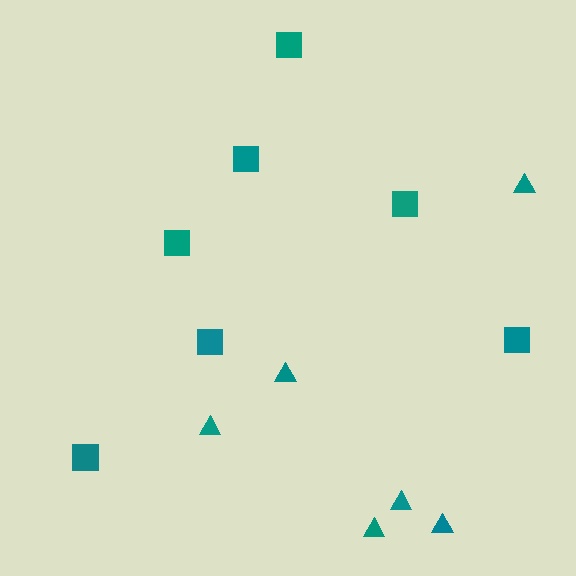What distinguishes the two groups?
There are 2 groups: one group of squares (7) and one group of triangles (6).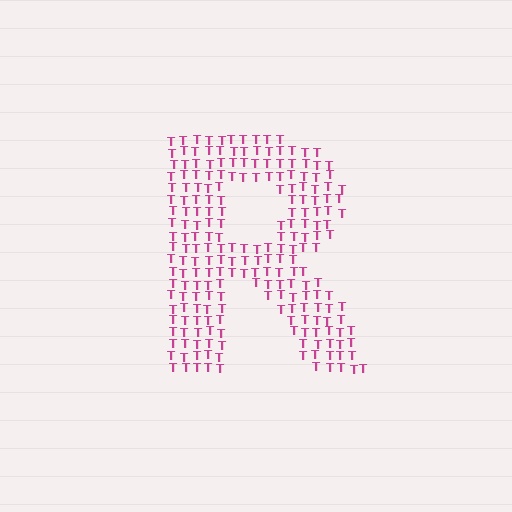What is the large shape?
The large shape is the letter R.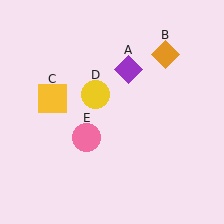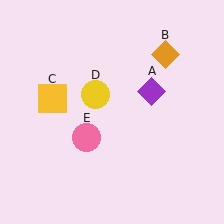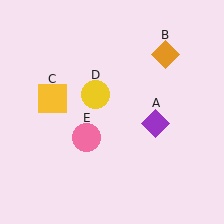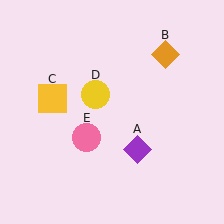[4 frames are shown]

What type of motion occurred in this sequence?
The purple diamond (object A) rotated clockwise around the center of the scene.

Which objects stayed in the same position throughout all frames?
Orange diamond (object B) and yellow square (object C) and yellow circle (object D) and pink circle (object E) remained stationary.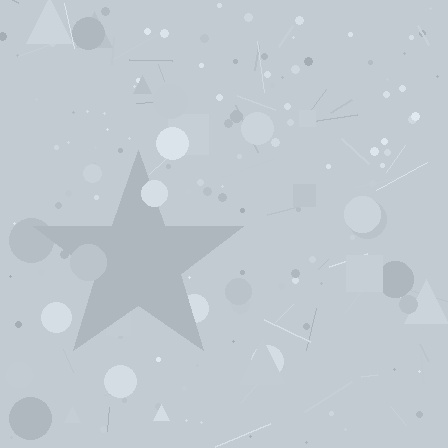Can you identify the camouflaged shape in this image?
The camouflaged shape is a star.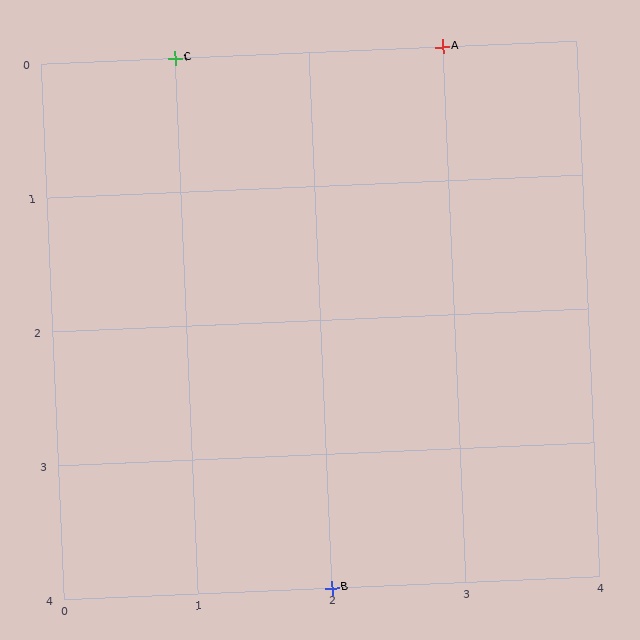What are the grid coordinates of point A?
Point A is at grid coordinates (3, 0).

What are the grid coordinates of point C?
Point C is at grid coordinates (1, 0).